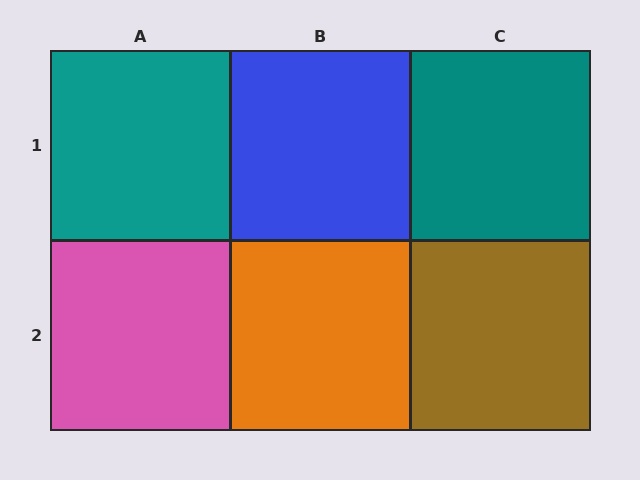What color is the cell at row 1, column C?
Teal.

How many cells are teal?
2 cells are teal.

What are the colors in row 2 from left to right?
Pink, orange, brown.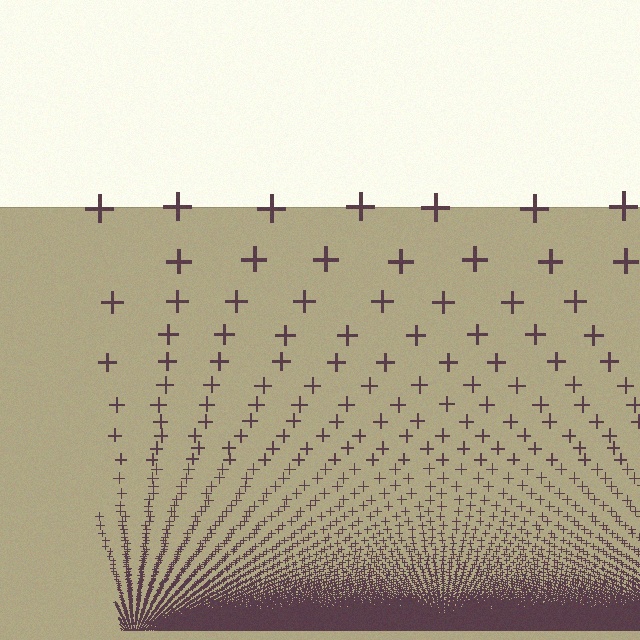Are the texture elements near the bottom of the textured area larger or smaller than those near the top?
Smaller. The gradient is inverted — elements near the bottom are smaller and denser.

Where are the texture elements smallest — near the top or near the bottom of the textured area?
Near the bottom.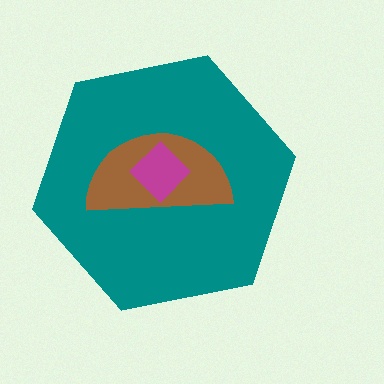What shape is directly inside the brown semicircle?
The magenta diamond.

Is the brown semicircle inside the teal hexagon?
Yes.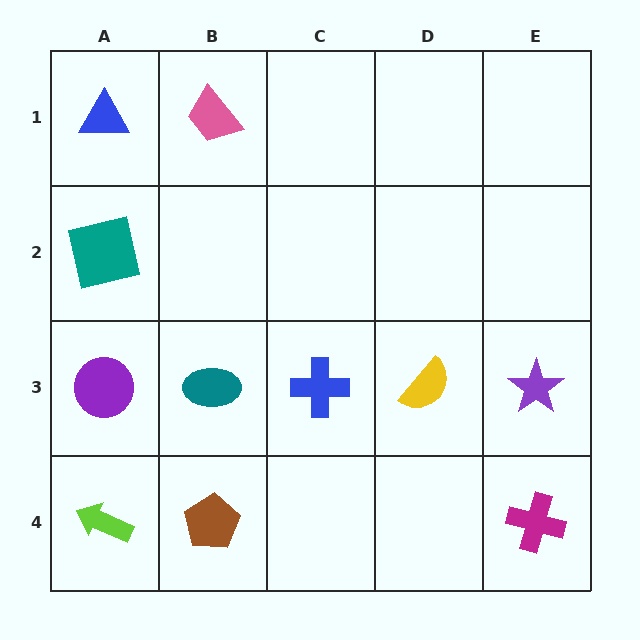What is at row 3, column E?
A purple star.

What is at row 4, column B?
A brown pentagon.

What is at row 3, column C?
A blue cross.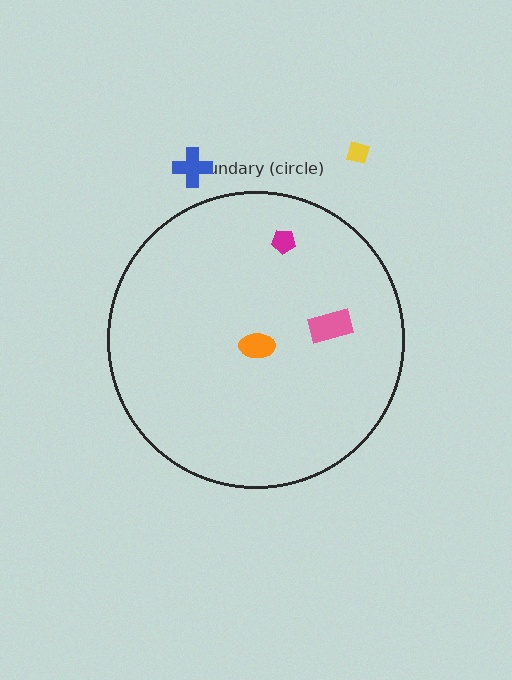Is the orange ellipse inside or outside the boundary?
Inside.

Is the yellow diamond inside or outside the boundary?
Outside.